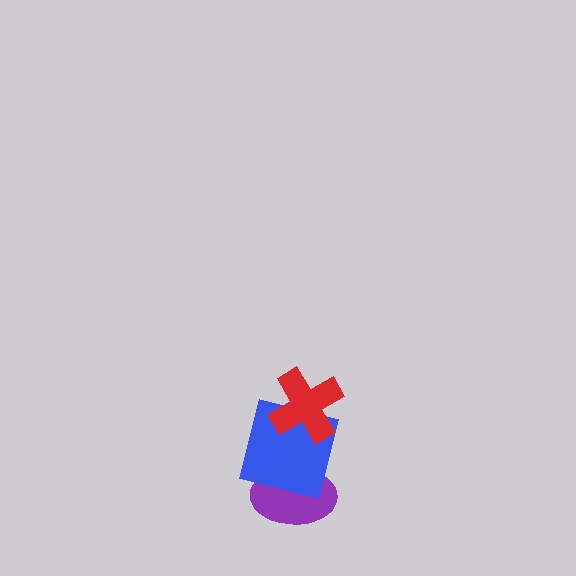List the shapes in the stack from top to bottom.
From top to bottom: the red cross, the blue square, the purple ellipse.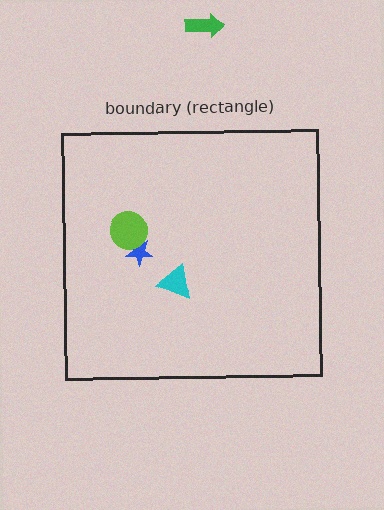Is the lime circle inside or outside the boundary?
Inside.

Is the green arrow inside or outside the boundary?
Outside.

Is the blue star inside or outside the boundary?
Inside.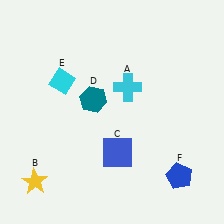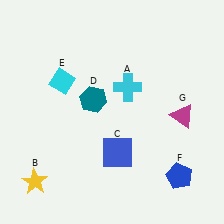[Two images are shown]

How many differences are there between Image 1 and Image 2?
There is 1 difference between the two images.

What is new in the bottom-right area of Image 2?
A magenta triangle (G) was added in the bottom-right area of Image 2.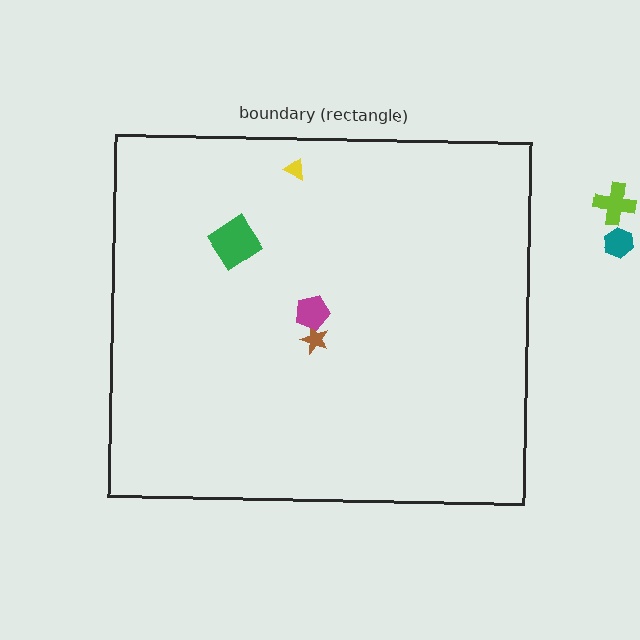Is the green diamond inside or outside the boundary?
Inside.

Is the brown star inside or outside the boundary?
Inside.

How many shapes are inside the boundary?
4 inside, 2 outside.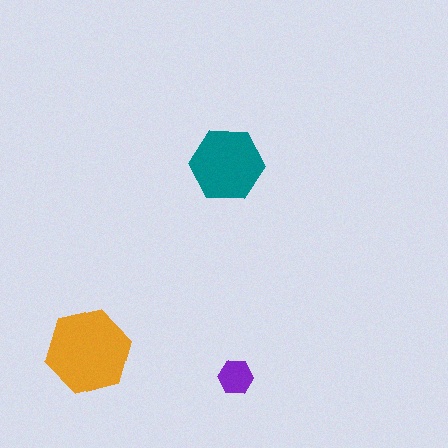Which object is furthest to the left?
The orange hexagon is leftmost.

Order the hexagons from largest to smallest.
the orange one, the teal one, the purple one.